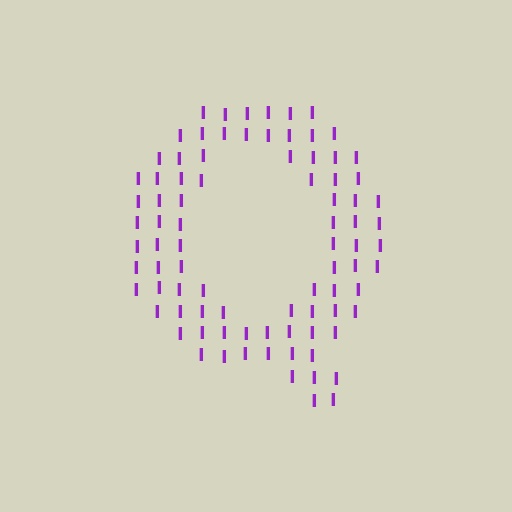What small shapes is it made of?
It is made of small letter I's.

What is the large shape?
The large shape is the letter Q.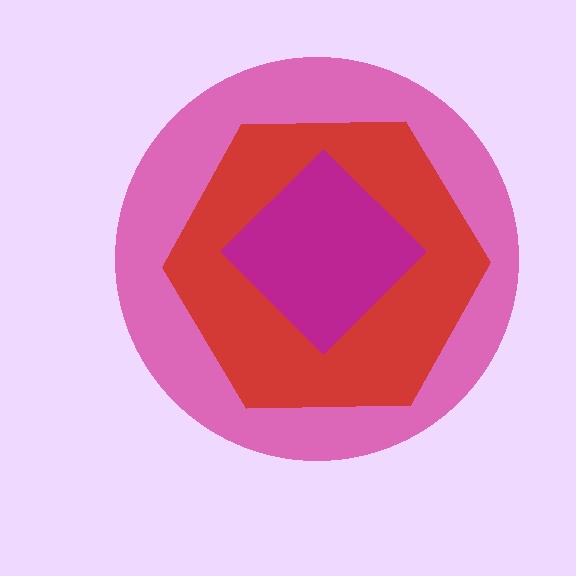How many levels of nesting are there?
3.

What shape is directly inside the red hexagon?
The magenta diamond.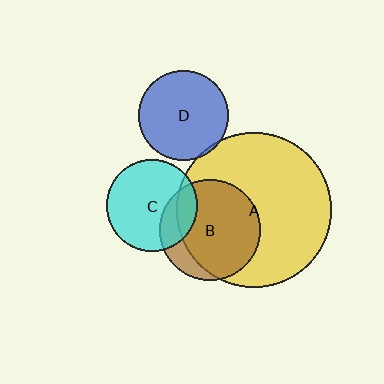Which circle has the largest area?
Circle A (yellow).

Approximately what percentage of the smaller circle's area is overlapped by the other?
Approximately 80%.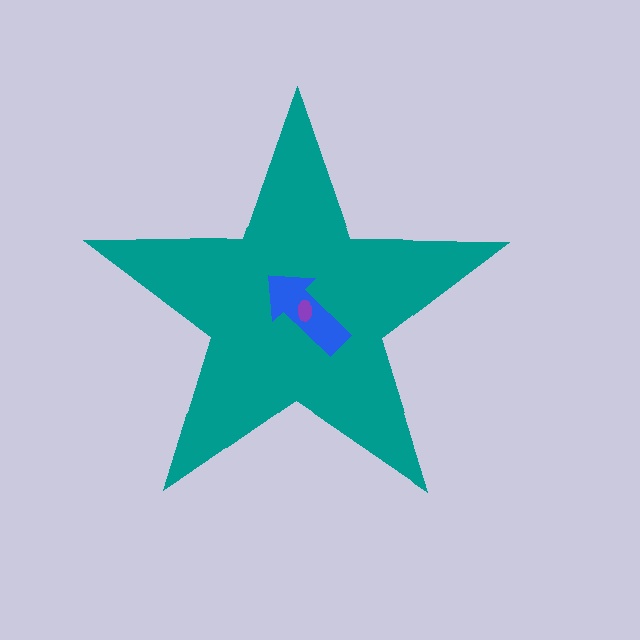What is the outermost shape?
The teal star.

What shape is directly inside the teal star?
The blue arrow.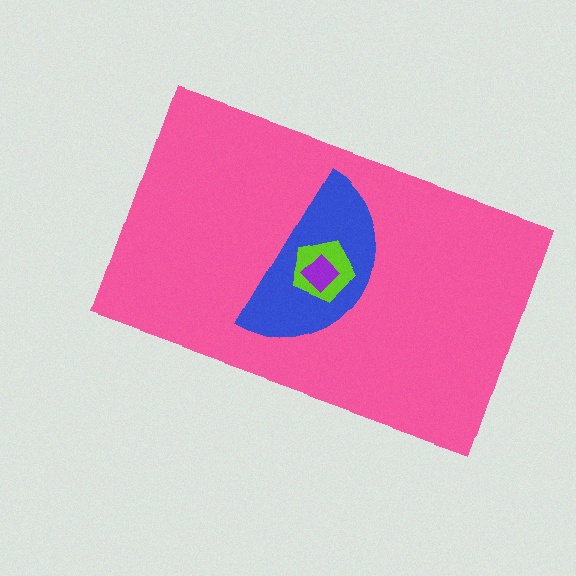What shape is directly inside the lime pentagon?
The purple diamond.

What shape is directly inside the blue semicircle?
The lime pentagon.